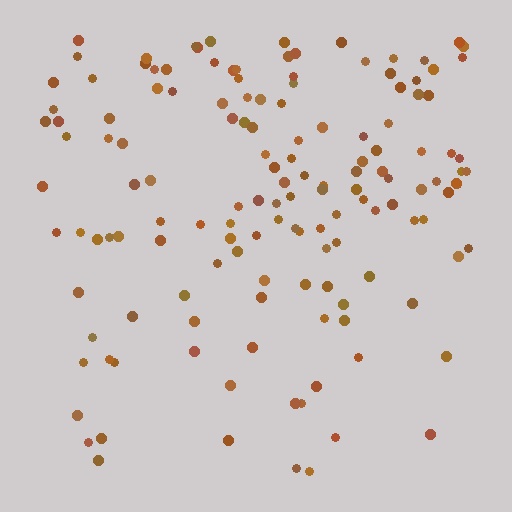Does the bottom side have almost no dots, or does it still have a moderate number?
Still a moderate number, just noticeably fewer than the top.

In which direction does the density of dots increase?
From bottom to top, with the top side densest.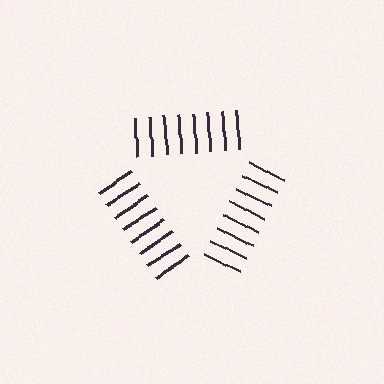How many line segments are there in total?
24 — 8 along each of the 3 edges.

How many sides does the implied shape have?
3 sides — the line-ends trace a triangle.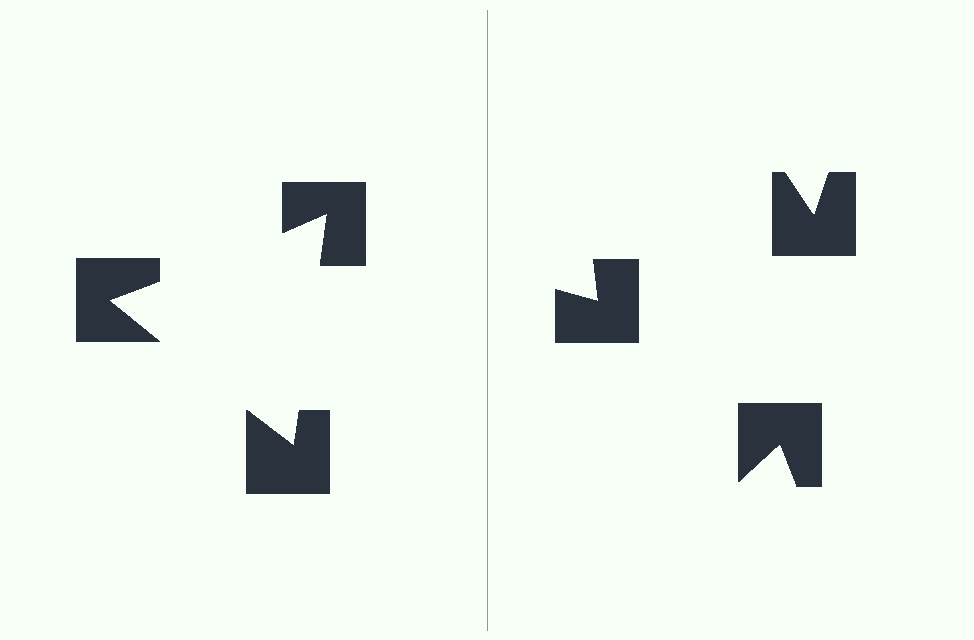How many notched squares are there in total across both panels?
6 — 3 on each side.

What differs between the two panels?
The notched squares are positioned identically on both sides; only the wedge orientations differ. On the left they align to a triangle; on the right they are misaligned.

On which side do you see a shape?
An illusory triangle appears on the left side. On the right side the wedge cuts are rotated, so no coherent shape forms.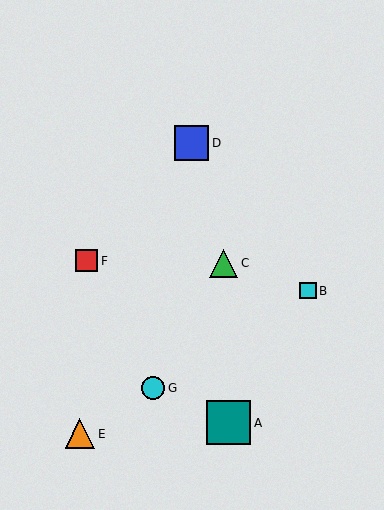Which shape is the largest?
The teal square (labeled A) is the largest.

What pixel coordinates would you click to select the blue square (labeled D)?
Click at (191, 143) to select the blue square D.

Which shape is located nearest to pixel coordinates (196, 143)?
The blue square (labeled D) at (191, 143) is nearest to that location.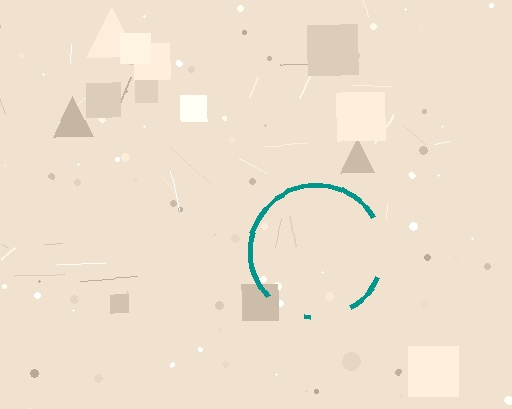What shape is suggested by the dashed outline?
The dashed outline suggests a circle.